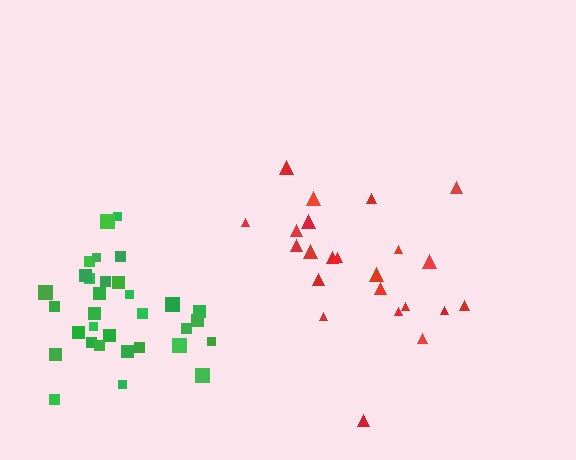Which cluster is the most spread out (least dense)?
Red.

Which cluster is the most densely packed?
Green.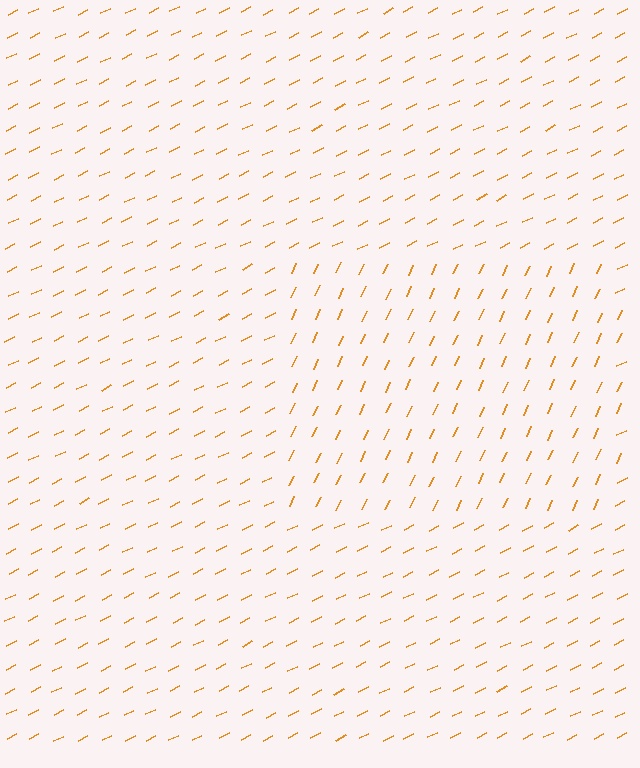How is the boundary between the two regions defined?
The boundary is defined purely by a change in line orientation (approximately 38 degrees difference). All lines are the same color and thickness.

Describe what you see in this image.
The image is filled with small orange line segments. A rectangle region in the image has lines oriented differently from the surrounding lines, creating a visible texture boundary.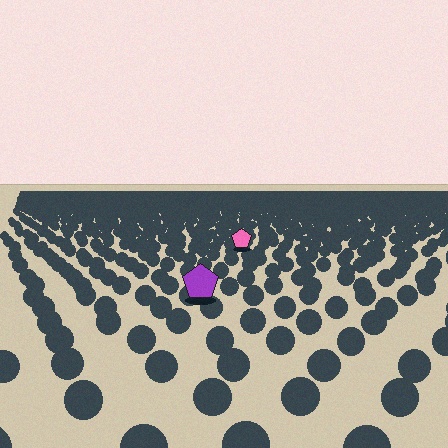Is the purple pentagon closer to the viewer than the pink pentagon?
Yes. The purple pentagon is closer — you can tell from the texture gradient: the ground texture is coarser near it.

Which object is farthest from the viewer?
The pink pentagon is farthest from the viewer. It appears smaller and the ground texture around it is denser.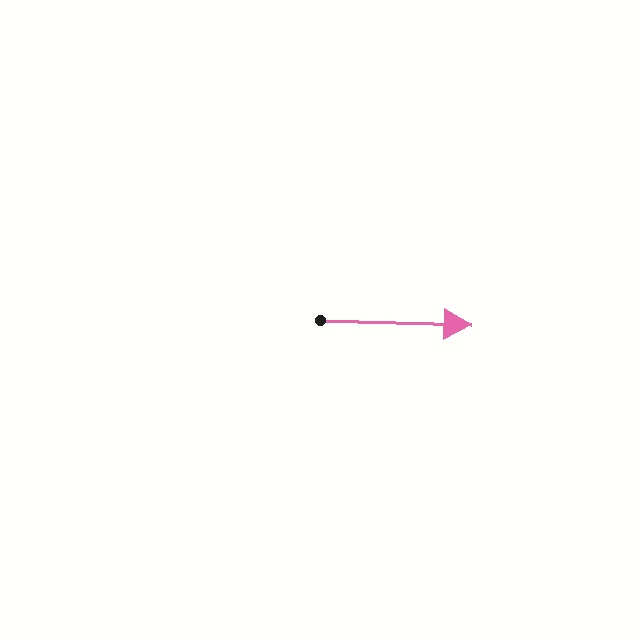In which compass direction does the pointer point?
East.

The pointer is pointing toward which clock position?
Roughly 3 o'clock.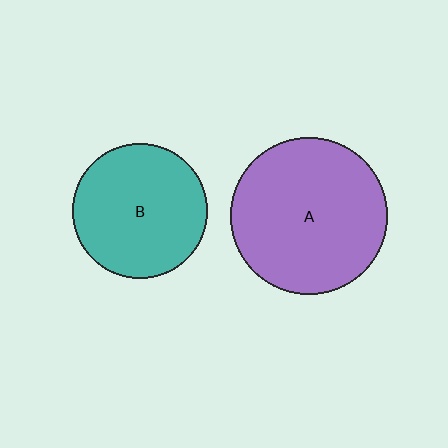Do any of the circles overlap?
No, none of the circles overlap.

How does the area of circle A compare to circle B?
Approximately 1.4 times.